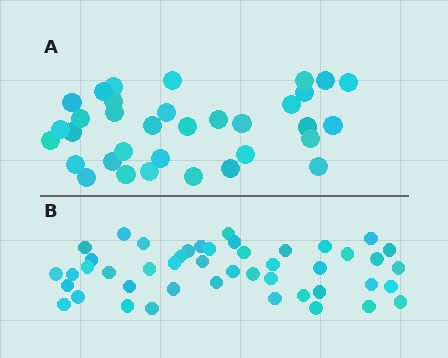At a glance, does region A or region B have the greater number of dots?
Region B (the bottom region) has more dots.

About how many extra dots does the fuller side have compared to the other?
Region B has roughly 12 or so more dots than region A.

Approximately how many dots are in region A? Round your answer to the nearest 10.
About 30 dots. (The exact count is 34, which rounds to 30.)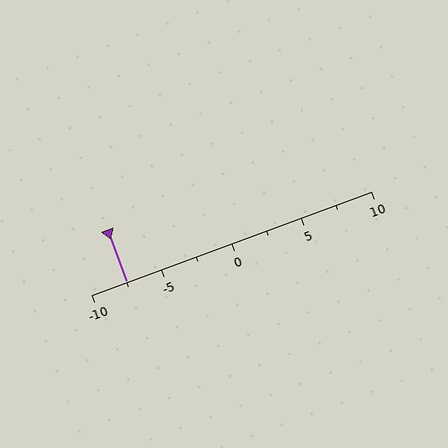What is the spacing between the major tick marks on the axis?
The major ticks are spaced 5 apart.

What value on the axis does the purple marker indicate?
The marker indicates approximately -7.5.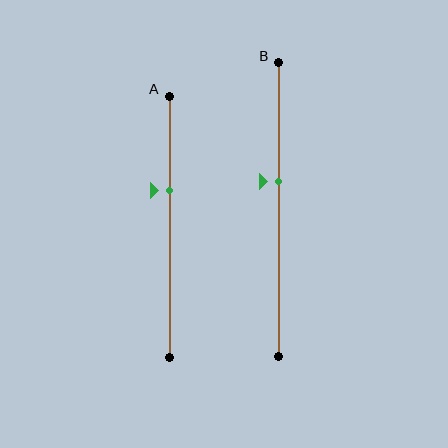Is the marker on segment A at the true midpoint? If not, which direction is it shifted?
No, the marker on segment A is shifted upward by about 14% of the segment length.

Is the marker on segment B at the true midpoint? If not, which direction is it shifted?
No, the marker on segment B is shifted upward by about 10% of the segment length.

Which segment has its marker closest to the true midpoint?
Segment B has its marker closest to the true midpoint.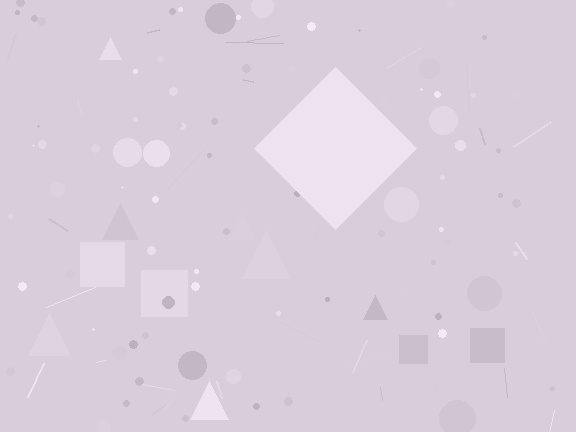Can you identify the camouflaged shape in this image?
The camouflaged shape is a diamond.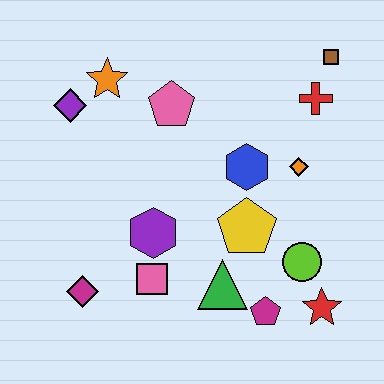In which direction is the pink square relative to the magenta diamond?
The pink square is to the right of the magenta diamond.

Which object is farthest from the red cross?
The magenta diamond is farthest from the red cross.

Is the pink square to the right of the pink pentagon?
No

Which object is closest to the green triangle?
The magenta pentagon is closest to the green triangle.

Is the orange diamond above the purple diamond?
No